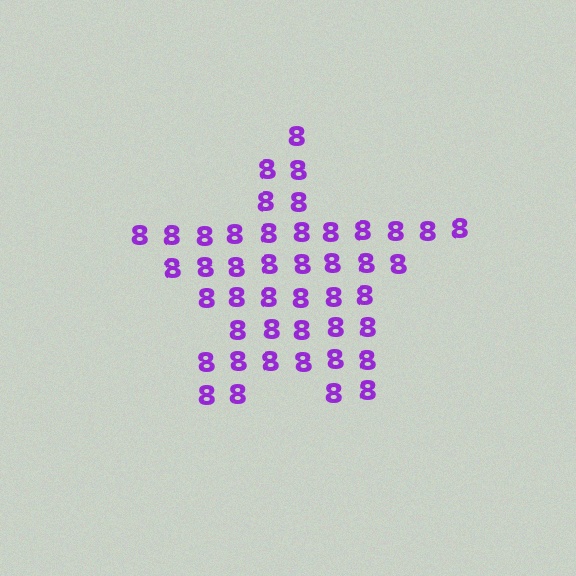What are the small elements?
The small elements are digit 8's.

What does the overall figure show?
The overall figure shows a star.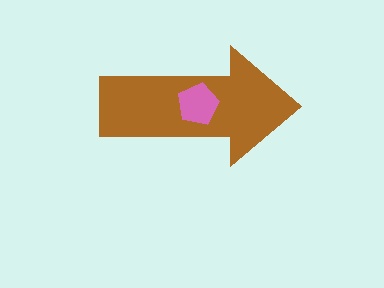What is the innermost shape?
The pink pentagon.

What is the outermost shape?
The brown arrow.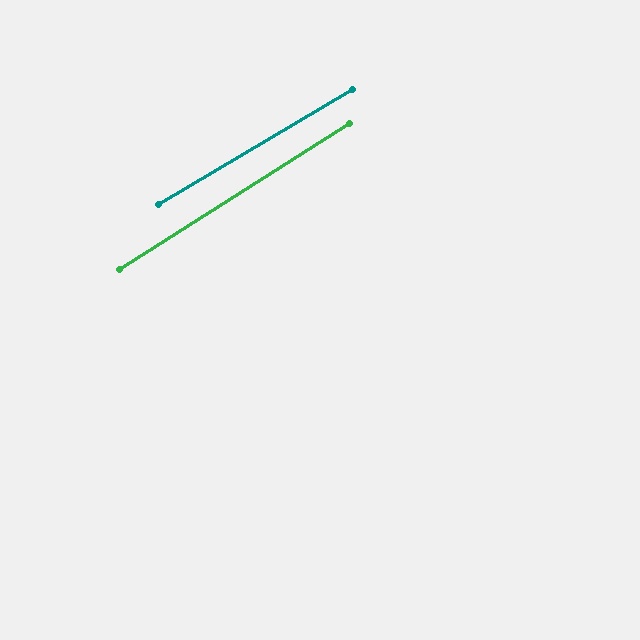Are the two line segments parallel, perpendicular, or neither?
Parallel — their directions differ by only 1.8°.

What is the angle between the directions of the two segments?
Approximately 2 degrees.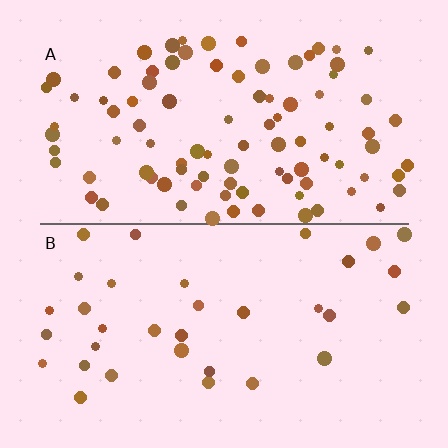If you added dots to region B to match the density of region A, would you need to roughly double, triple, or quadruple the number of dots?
Approximately triple.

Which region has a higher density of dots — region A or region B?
A (the top).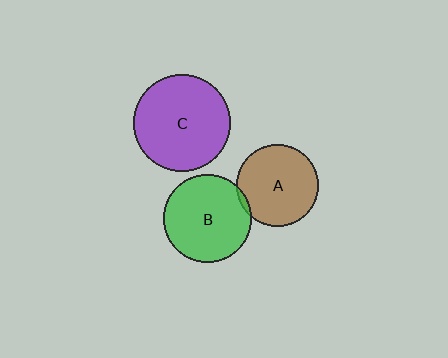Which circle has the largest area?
Circle C (purple).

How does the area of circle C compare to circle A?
Approximately 1.4 times.